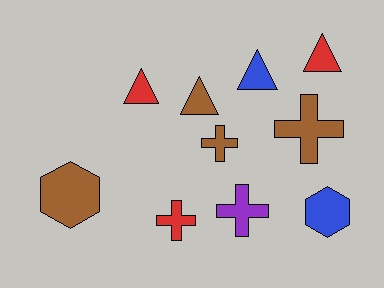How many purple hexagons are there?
There are no purple hexagons.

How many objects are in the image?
There are 10 objects.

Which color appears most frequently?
Brown, with 4 objects.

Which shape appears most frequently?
Cross, with 4 objects.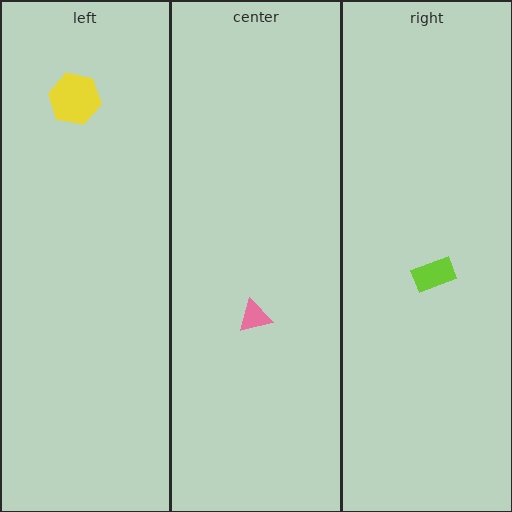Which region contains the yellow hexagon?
The left region.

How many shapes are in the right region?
1.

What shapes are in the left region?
The yellow hexagon.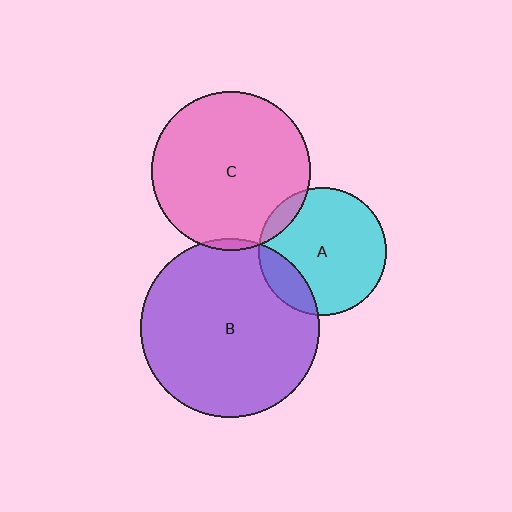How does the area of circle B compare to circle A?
Approximately 2.0 times.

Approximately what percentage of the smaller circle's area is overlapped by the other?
Approximately 5%.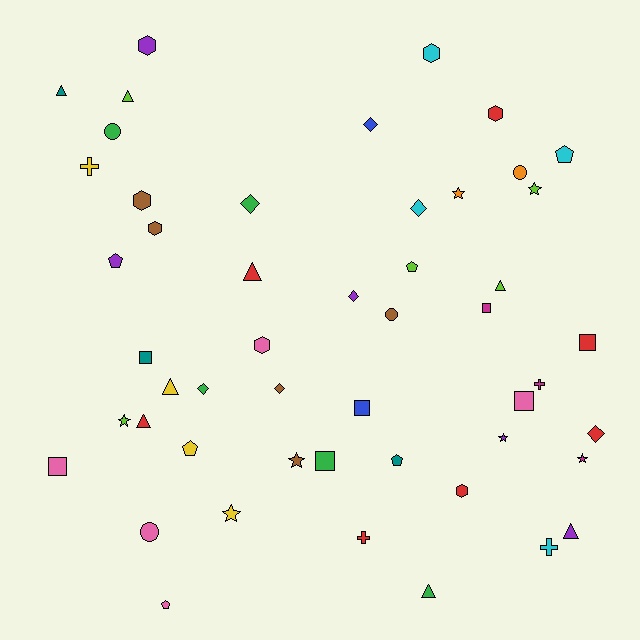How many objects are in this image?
There are 50 objects.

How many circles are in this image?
There are 4 circles.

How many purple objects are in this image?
There are 5 purple objects.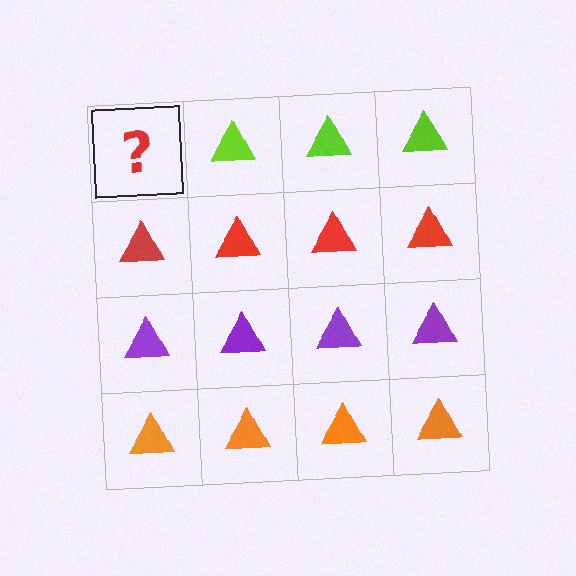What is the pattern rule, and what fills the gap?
The rule is that each row has a consistent color. The gap should be filled with a lime triangle.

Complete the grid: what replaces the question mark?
The question mark should be replaced with a lime triangle.